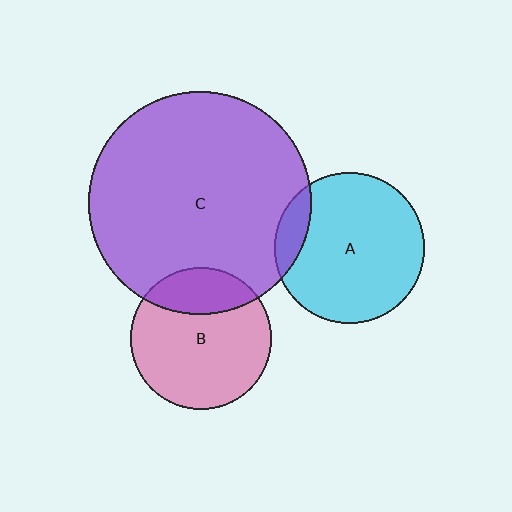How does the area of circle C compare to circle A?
Approximately 2.2 times.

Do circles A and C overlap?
Yes.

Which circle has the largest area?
Circle C (purple).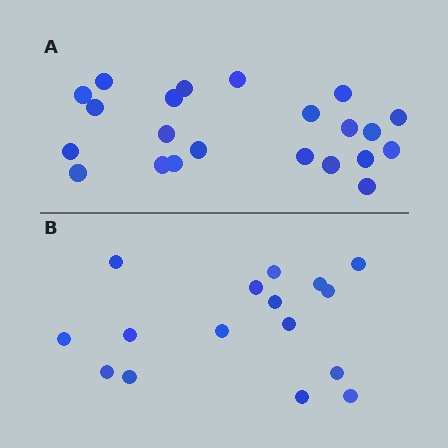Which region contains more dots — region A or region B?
Region A (the top region) has more dots.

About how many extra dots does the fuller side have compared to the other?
Region A has about 6 more dots than region B.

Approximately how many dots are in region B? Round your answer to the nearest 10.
About 20 dots. (The exact count is 16, which rounds to 20.)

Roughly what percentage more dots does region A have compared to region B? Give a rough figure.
About 40% more.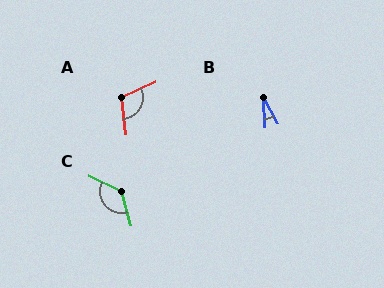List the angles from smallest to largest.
B (26°), A (108°), C (131°).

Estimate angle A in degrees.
Approximately 108 degrees.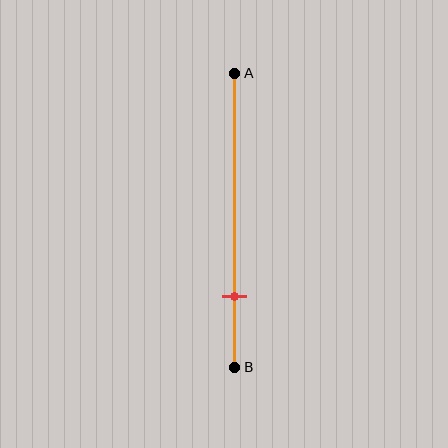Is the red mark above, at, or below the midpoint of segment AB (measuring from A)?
The red mark is below the midpoint of segment AB.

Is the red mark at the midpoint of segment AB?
No, the mark is at about 75% from A, not at the 50% midpoint.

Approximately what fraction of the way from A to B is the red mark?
The red mark is approximately 75% of the way from A to B.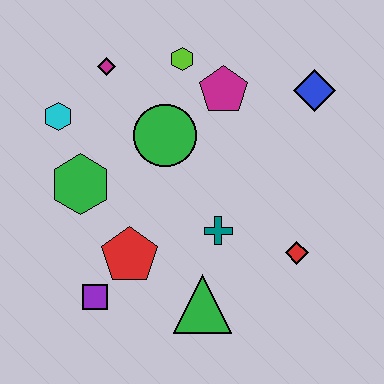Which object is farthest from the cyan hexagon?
The red diamond is farthest from the cyan hexagon.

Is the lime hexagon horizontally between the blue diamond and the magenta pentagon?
No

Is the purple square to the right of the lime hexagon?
No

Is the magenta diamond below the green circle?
No